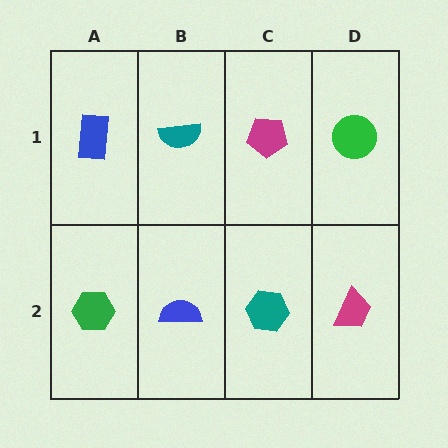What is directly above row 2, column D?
A green circle.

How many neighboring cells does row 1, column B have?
3.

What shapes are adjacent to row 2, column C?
A magenta pentagon (row 1, column C), a blue semicircle (row 2, column B), a magenta trapezoid (row 2, column D).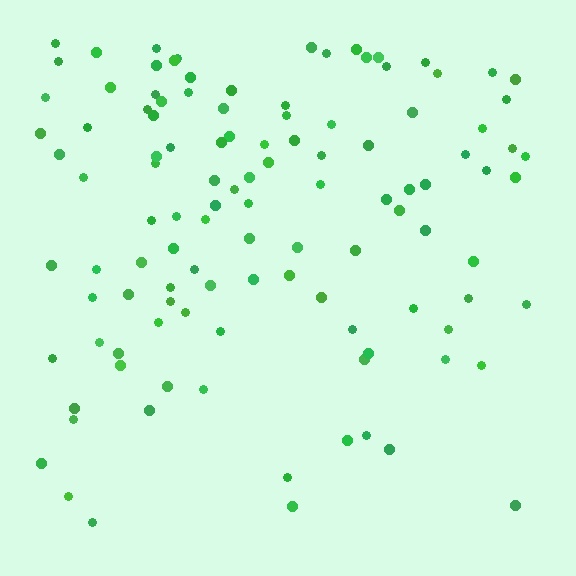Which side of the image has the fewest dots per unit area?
The bottom.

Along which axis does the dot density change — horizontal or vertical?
Vertical.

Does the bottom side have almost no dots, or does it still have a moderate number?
Still a moderate number, just noticeably fewer than the top.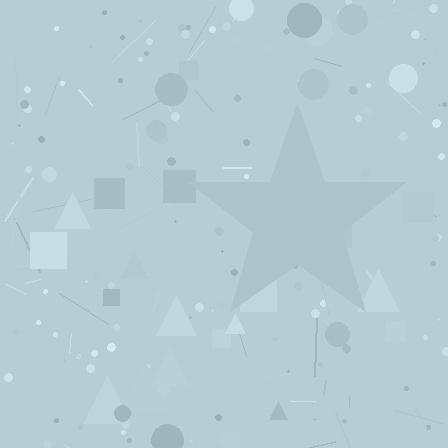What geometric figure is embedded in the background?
A star is embedded in the background.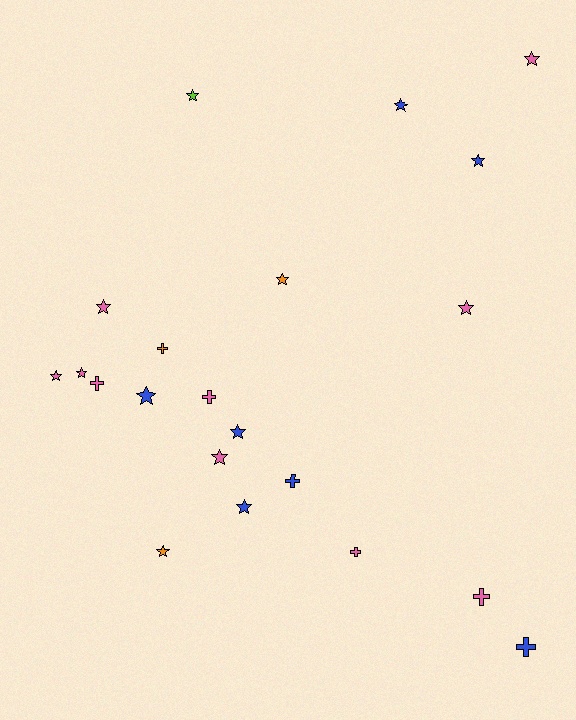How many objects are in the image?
There are 21 objects.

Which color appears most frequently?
Pink, with 10 objects.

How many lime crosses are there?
There are no lime crosses.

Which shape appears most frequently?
Star, with 14 objects.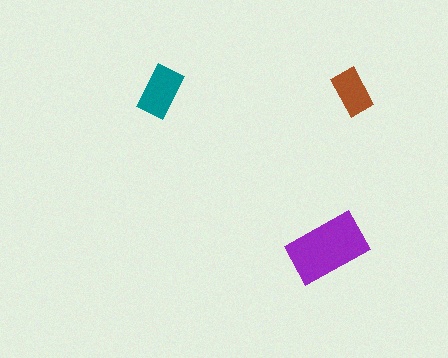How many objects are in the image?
There are 3 objects in the image.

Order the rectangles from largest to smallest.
the purple one, the teal one, the brown one.